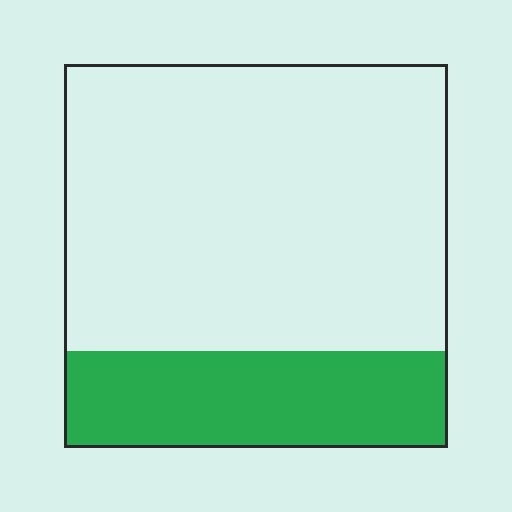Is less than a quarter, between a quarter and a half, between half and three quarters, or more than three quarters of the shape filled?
Between a quarter and a half.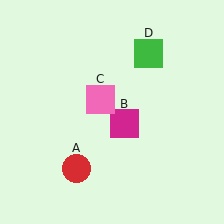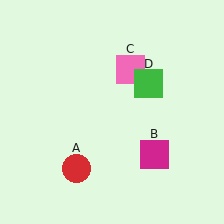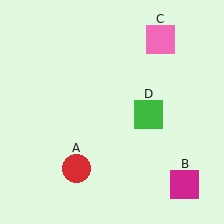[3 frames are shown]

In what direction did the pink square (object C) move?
The pink square (object C) moved up and to the right.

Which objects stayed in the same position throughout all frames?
Red circle (object A) remained stationary.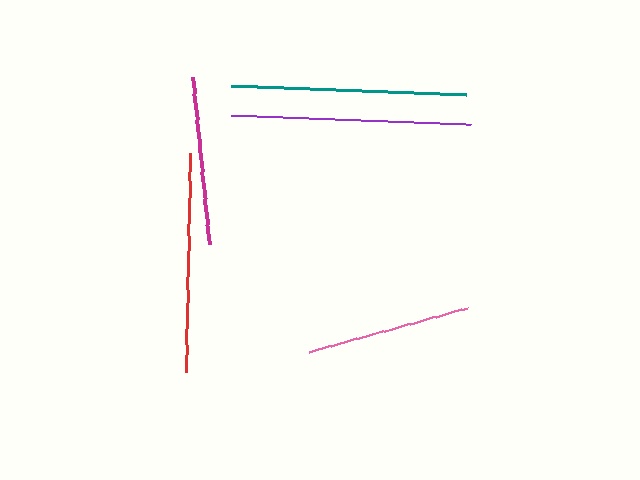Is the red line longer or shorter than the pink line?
The red line is longer than the pink line.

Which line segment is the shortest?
The pink line is the shortest at approximately 165 pixels.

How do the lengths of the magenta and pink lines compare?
The magenta and pink lines are approximately the same length.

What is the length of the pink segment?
The pink segment is approximately 165 pixels long.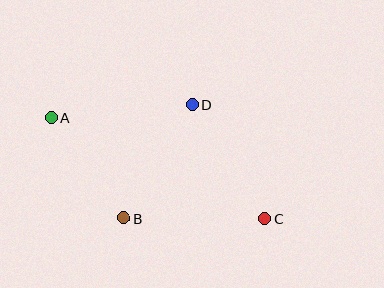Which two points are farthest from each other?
Points A and C are farthest from each other.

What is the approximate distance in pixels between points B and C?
The distance between B and C is approximately 141 pixels.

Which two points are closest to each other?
Points A and B are closest to each other.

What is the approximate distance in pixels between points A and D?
The distance between A and D is approximately 142 pixels.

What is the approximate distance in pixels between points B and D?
The distance between B and D is approximately 133 pixels.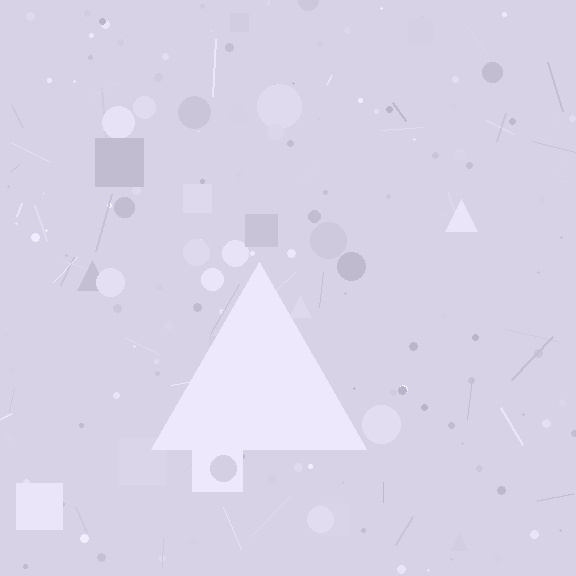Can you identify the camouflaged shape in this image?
The camouflaged shape is a triangle.